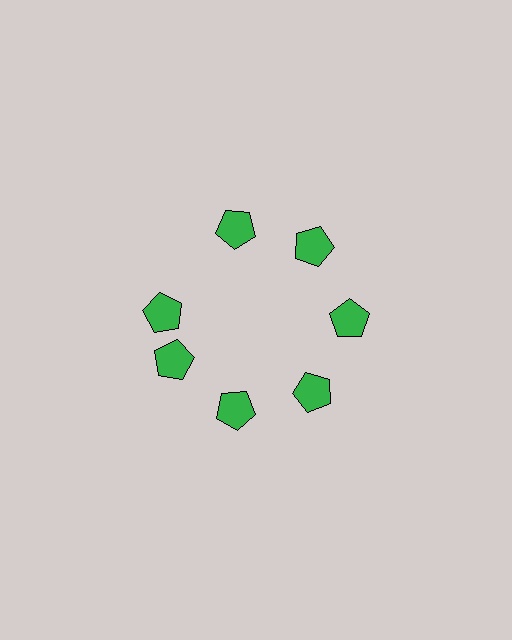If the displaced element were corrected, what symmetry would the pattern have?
It would have 7-fold rotational symmetry — the pattern would map onto itself every 51 degrees.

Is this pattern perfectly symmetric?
No. The 7 green pentagons are arranged in a ring, but one element near the 10 o'clock position is rotated out of alignment along the ring, breaking the 7-fold rotational symmetry.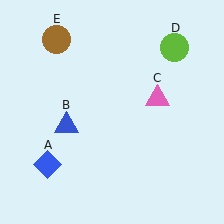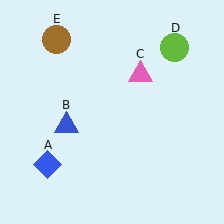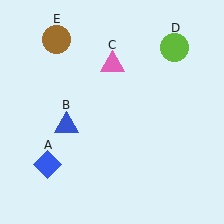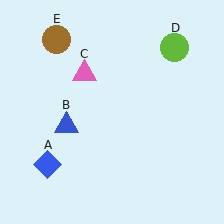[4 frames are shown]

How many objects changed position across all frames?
1 object changed position: pink triangle (object C).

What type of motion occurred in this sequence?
The pink triangle (object C) rotated counterclockwise around the center of the scene.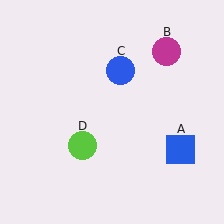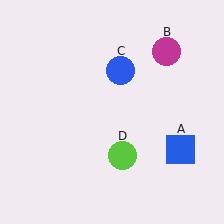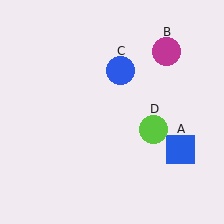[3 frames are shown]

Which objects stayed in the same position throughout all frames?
Blue square (object A) and magenta circle (object B) and blue circle (object C) remained stationary.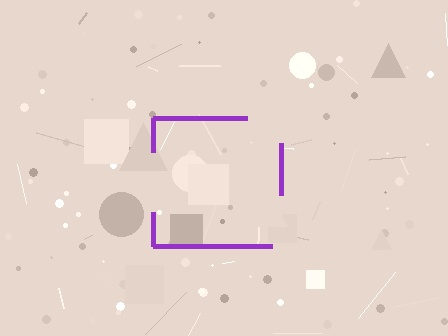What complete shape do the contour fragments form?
The contour fragments form a square.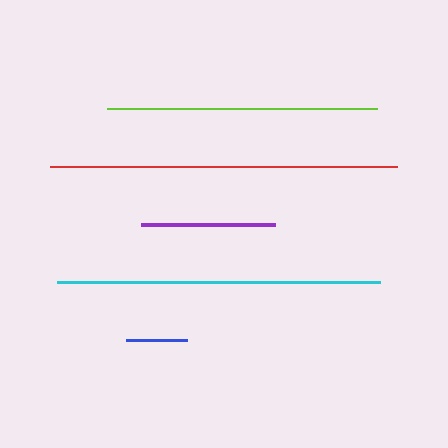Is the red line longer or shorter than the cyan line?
The red line is longer than the cyan line.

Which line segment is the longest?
The red line is the longest at approximately 347 pixels.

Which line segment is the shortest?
The blue line is the shortest at approximately 62 pixels.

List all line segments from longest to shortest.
From longest to shortest: red, cyan, lime, purple, blue.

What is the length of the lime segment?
The lime segment is approximately 270 pixels long.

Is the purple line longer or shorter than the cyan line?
The cyan line is longer than the purple line.